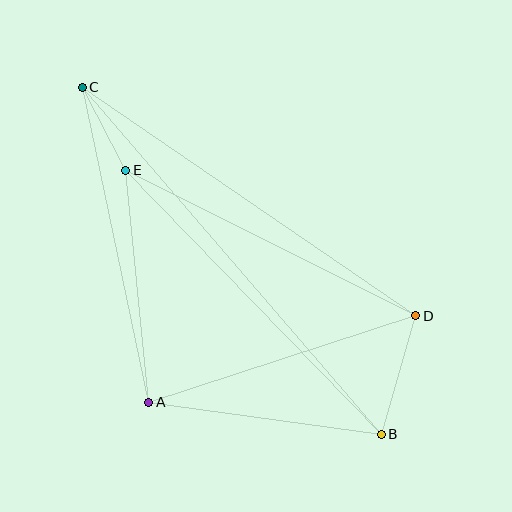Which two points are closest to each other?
Points C and E are closest to each other.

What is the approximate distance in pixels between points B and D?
The distance between B and D is approximately 124 pixels.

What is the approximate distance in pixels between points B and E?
The distance between B and E is approximately 367 pixels.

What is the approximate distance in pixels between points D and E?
The distance between D and E is approximately 324 pixels.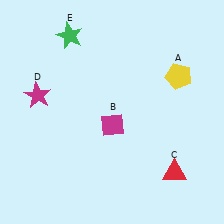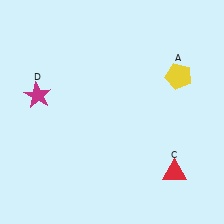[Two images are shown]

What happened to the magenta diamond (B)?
The magenta diamond (B) was removed in Image 2. It was in the bottom-right area of Image 1.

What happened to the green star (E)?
The green star (E) was removed in Image 2. It was in the top-left area of Image 1.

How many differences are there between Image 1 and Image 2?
There are 2 differences between the two images.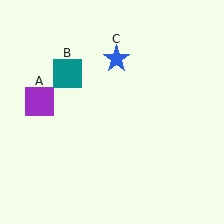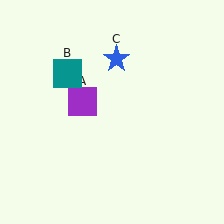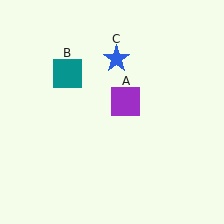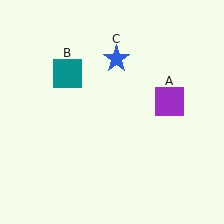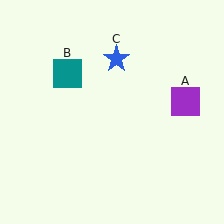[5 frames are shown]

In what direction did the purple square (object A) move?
The purple square (object A) moved right.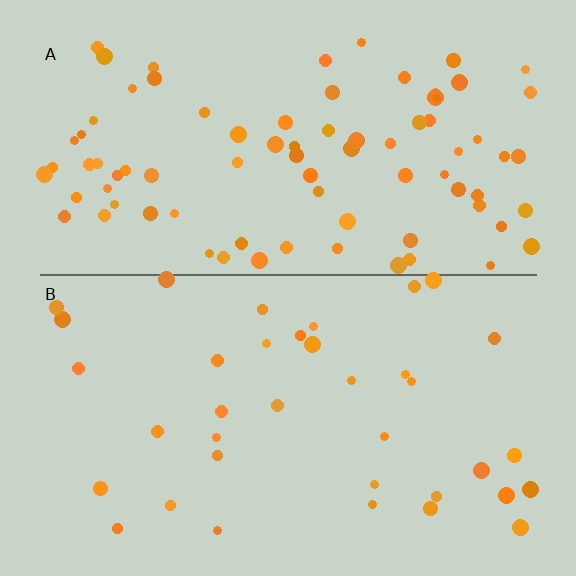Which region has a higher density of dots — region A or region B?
A (the top).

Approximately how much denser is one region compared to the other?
Approximately 2.3× — region A over region B.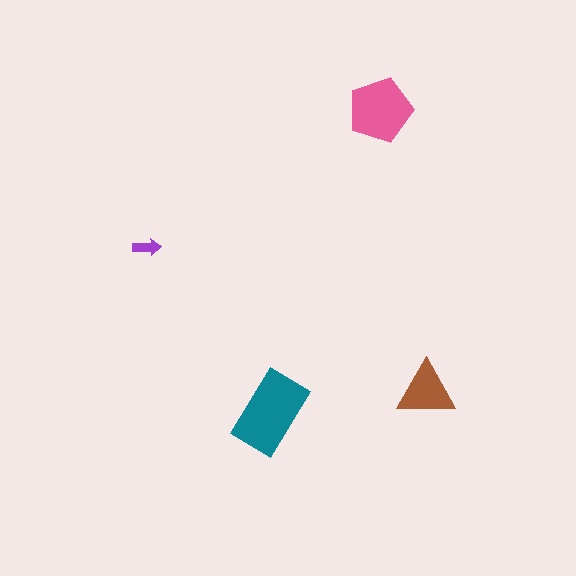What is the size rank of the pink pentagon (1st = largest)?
2nd.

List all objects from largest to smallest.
The teal rectangle, the pink pentagon, the brown triangle, the purple arrow.